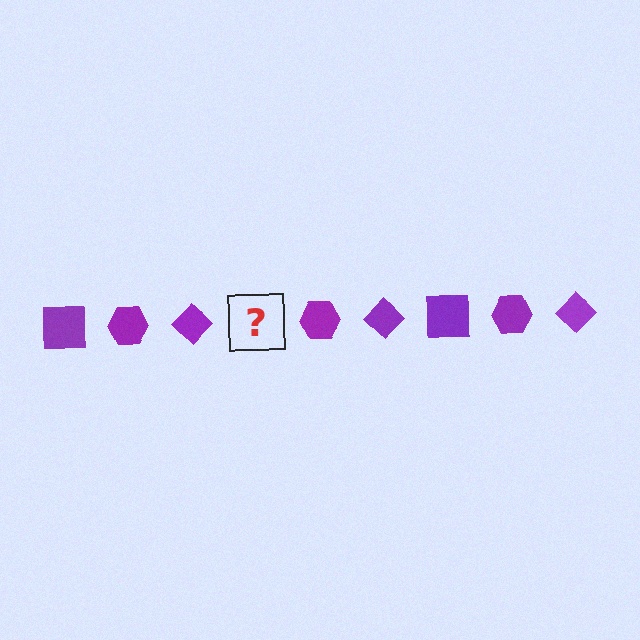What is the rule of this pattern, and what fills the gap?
The rule is that the pattern cycles through square, hexagon, diamond shapes in purple. The gap should be filled with a purple square.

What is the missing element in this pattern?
The missing element is a purple square.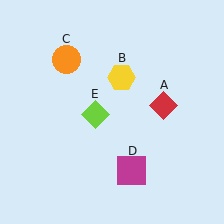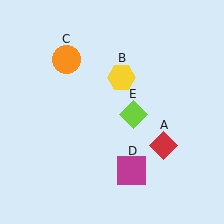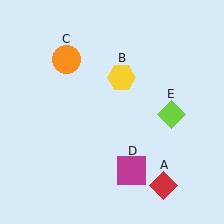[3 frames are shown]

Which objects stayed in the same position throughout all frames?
Yellow hexagon (object B) and orange circle (object C) and magenta square (object D) remained stationary.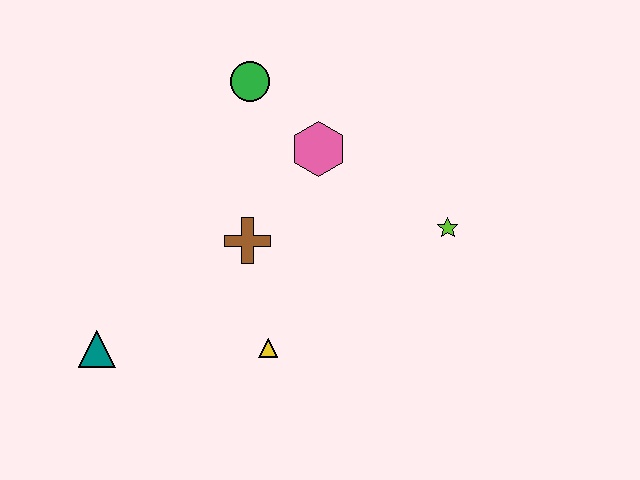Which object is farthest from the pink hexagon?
The teal triangle is farthest from the pink hexagon.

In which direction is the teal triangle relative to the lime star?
The teal triangle is to the left of the lime star.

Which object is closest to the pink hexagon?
The green circle is closest to the pink hexagon.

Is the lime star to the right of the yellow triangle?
Yes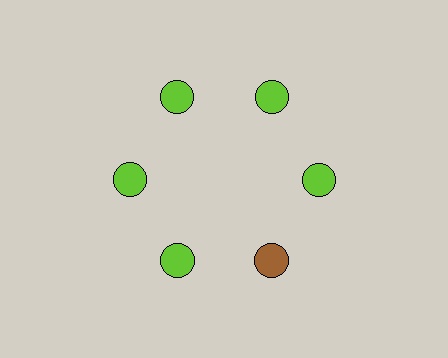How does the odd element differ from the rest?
It has a different color: brown instead of lime.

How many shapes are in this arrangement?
There are 6 shapes arranged in a ring pattern.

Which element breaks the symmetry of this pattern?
The brown circle at roughly the 5 o'clock position breaks the symmetry. All other shapes are lime circles.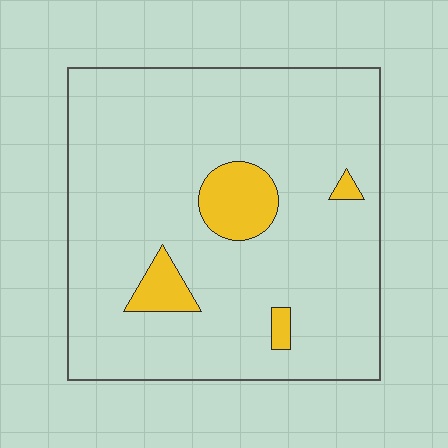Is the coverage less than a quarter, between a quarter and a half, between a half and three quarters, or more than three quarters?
Less than a quarter.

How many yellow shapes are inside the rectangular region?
4.